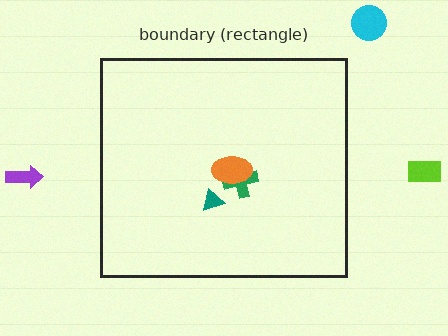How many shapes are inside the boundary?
3 inside, 3 outside.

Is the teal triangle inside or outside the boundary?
Inside.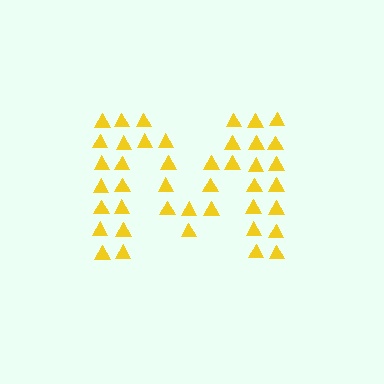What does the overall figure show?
The overall figure shows the letter M.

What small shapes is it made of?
It is made of small triangles.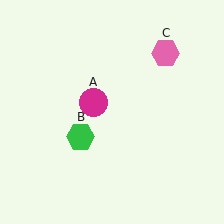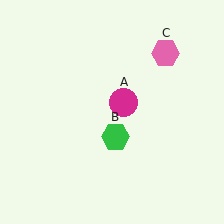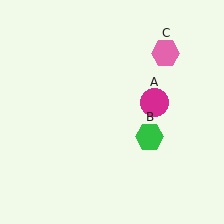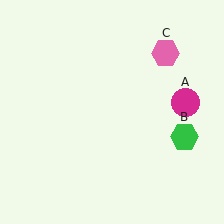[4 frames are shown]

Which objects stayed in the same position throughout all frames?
Pink hexagon (object C) remained stationary.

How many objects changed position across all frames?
2 objects changed position: magenta circle (object A), green hexagon (object B).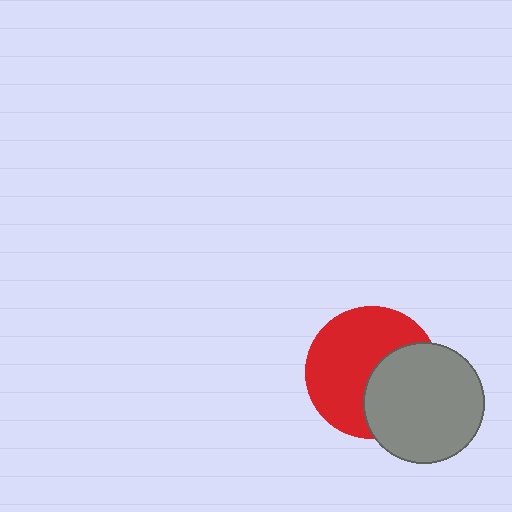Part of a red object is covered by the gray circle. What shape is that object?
It is a circle.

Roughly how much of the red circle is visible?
About half of it is visible (roughly 61%).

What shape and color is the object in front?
The object in front is a gray circle.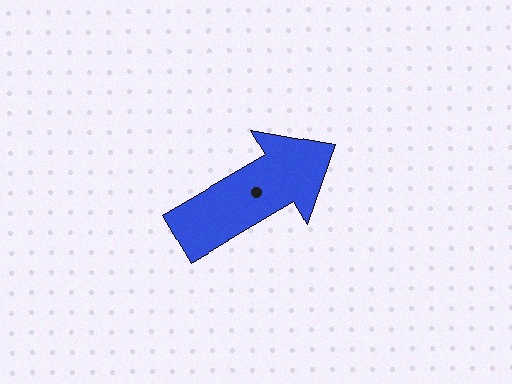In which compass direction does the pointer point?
Northeast.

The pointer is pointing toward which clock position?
Roughly 2 o'clock.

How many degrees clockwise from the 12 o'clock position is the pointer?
Approximately 59 degrees.